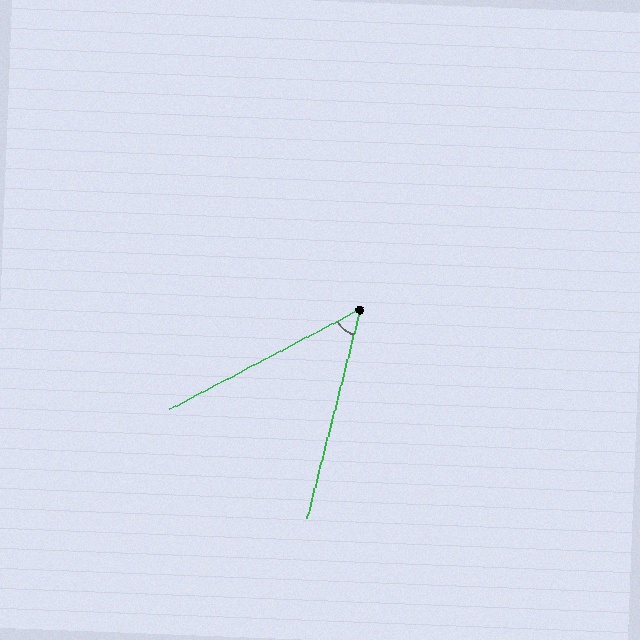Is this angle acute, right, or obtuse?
It is acute.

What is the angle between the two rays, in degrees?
Approximately 48 degrees.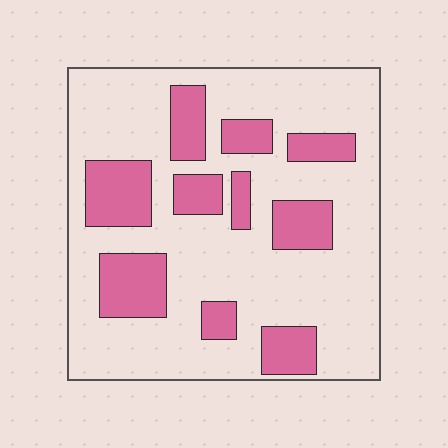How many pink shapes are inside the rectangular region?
10.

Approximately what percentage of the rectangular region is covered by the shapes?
Approximately 25%.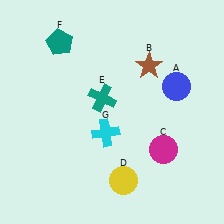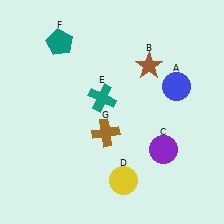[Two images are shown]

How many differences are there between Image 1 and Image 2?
There are 2 differences between the two images.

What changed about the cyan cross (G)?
In Image 1, G is cyan. In Image 2, it changed to brown.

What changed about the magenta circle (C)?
In Image 1, C is magenta. In Image 2, it changed to purple.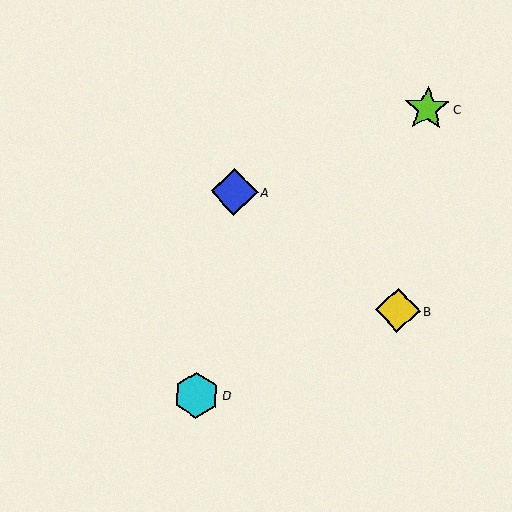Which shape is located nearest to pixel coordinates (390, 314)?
The yellow diamond (labeled B) at (398, 310) is nearest to that location.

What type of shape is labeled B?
Shape B is a yellow diamond.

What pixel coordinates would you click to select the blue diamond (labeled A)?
Click at (234, 192) to select the blue diamond A.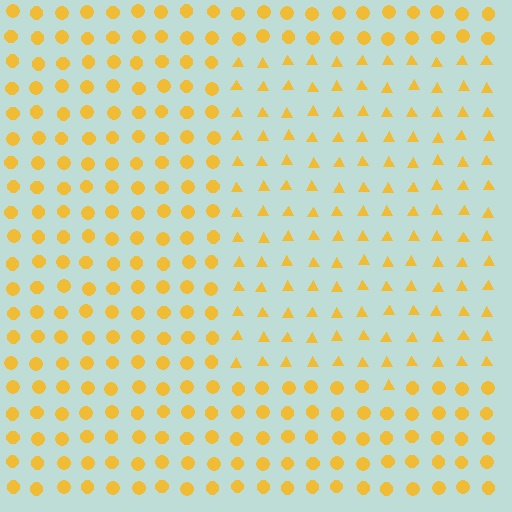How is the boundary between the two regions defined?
The boundary is defined by a change in element shape: triangles inside vs. circles outside. All elements share the same color and spacing.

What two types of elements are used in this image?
The image uses triangles inside the rectangle region and circles outside it.